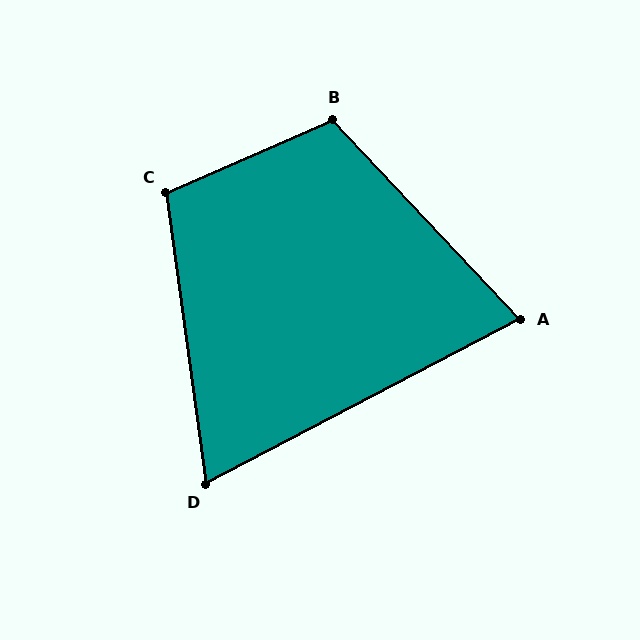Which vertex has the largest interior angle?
B, at approximately 110 degrees.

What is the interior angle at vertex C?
Approximately 106 degrees (obtuse).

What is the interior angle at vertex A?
Approximately 74 degrees (acute).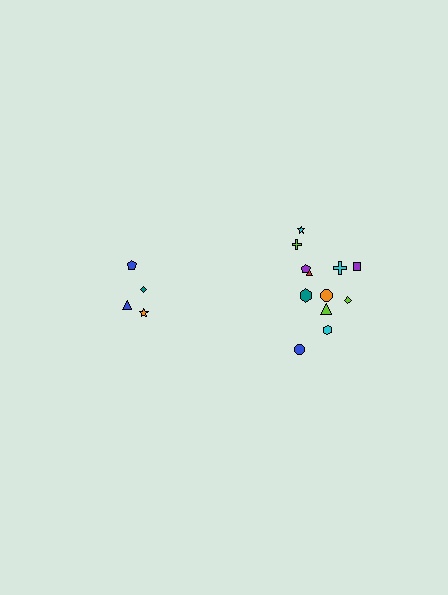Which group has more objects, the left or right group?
The right group.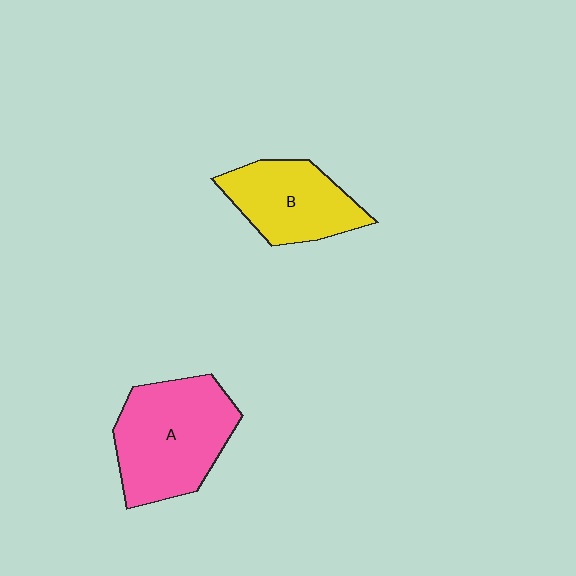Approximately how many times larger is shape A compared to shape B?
Approximately 1.4 times.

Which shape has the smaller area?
Shape B (yellow).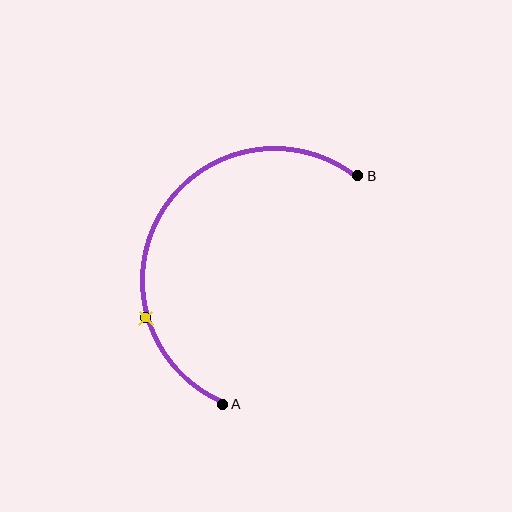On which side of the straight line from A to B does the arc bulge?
The arc bulges to the left of the straight line connecting A and B.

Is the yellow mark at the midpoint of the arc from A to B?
No. The yellow mark lies on the arc but is closer to endpoint A. The arc midpoint would be at the point on the curve equidistant along the arc from both A and B.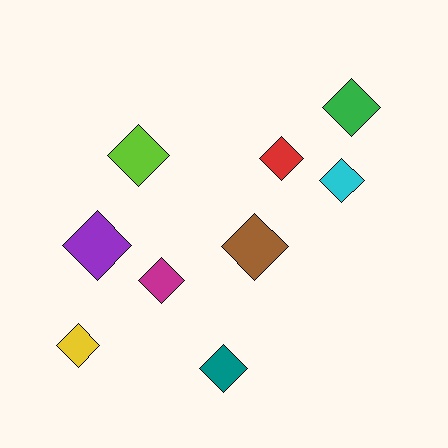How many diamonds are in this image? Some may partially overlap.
There are 9 diamonds.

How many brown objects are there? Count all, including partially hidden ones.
There is 1 brown object.